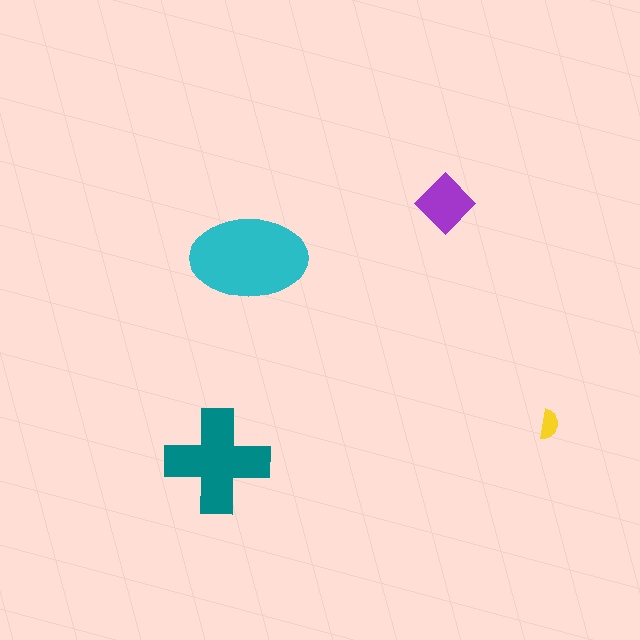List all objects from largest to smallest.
The cyan ellipse, the teal cross, the purple diamond, the yellow semicircle.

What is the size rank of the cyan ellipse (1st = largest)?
1st.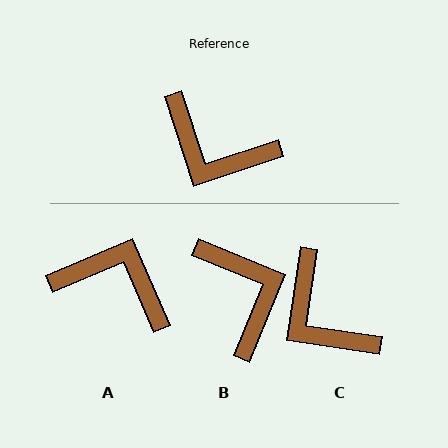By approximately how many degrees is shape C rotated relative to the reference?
Approximately 26 degrees clockwise.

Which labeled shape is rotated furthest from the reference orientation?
A, about 175 degrees away.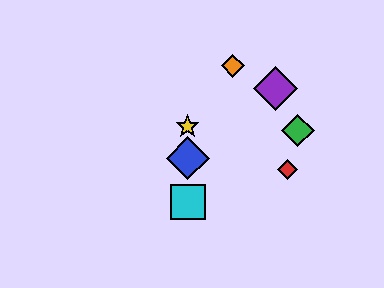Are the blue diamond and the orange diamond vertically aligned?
No, the blue diamond is at x≈188 and the orange diamond is at x≈233.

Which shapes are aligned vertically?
The blue diamond, the yellow star, the cyan square are aligned vertically.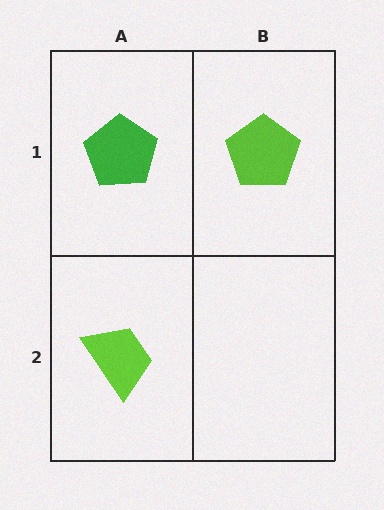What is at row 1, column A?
A green pentagon.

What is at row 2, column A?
A lime trapezoid.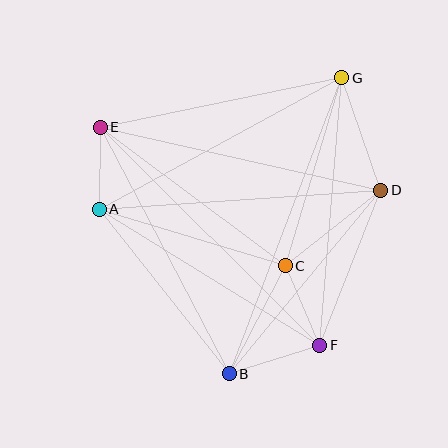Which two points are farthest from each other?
Points B and G are farthest from each other.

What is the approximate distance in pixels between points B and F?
The distance between B and F is approximately 95 pixels.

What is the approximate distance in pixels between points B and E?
The distance between B and E is approximately 278 pixels.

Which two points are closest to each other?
Points A and E are closest to each other.